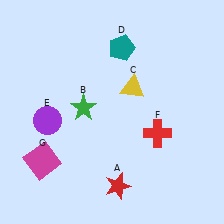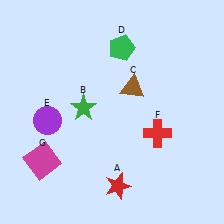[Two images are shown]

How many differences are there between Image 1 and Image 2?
There are 2 differences between the two images.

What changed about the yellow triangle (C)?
In Image 1, C is yellow. In Image 2, it changed to brown.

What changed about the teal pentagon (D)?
In Image 1, D is teal. In Image 2, it changed to green.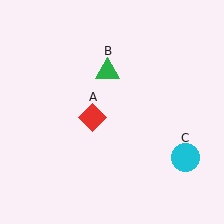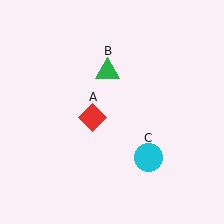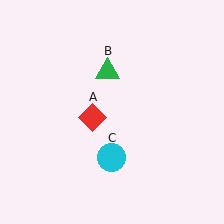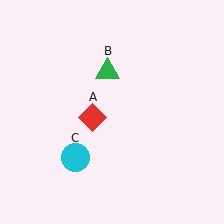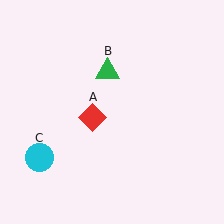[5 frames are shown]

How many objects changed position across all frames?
1 object changed position: cyan circle (object C).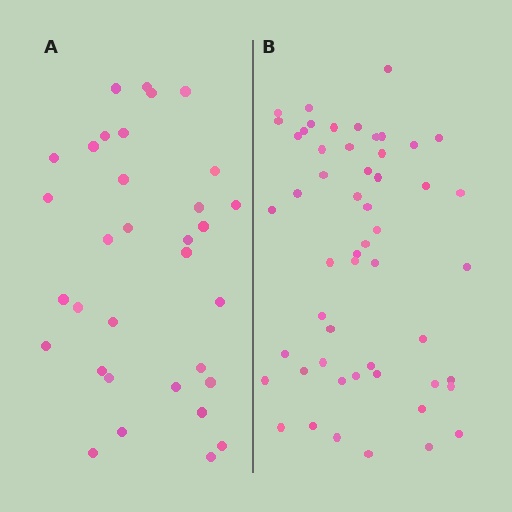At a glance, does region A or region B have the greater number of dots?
Region B (the right region) has more dots.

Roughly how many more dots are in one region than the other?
Region B has approximately 20 more dots than region A.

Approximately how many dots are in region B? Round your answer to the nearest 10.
About 50 dots. (The exact count is 53, which rounds to 50.)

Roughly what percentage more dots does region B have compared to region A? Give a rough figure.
About 60% more.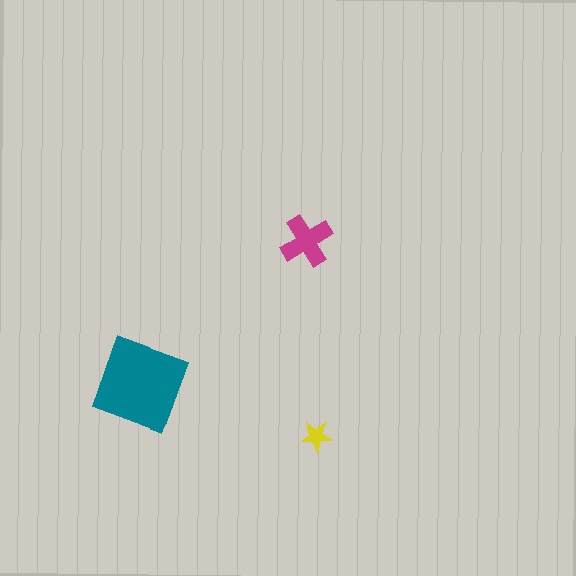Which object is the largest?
The teal square.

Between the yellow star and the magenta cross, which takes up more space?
The magenta cross.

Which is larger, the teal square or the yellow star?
The teal square.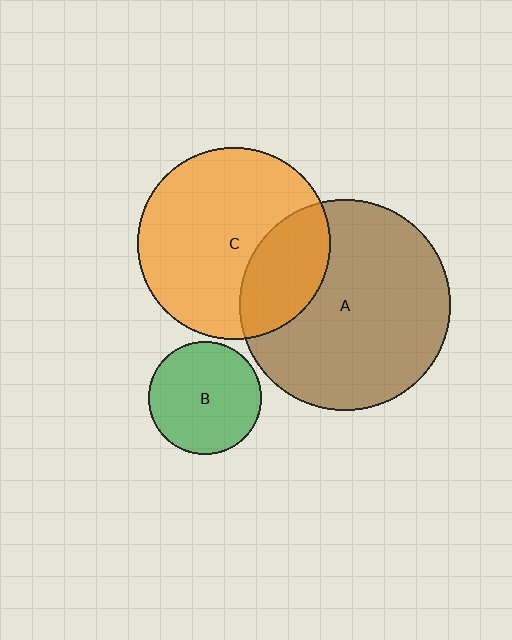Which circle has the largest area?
Circle A (brown).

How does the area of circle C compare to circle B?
Approximately 2.9 times.